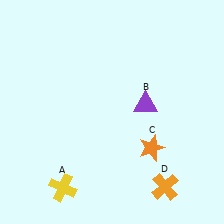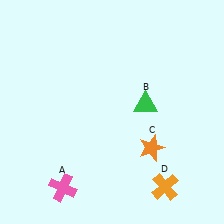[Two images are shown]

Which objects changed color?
A changed from yellow to pink. B changed from purple to green.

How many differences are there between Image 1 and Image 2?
There are 2 differences between the two images.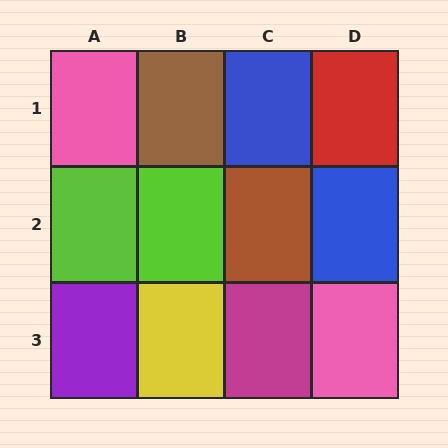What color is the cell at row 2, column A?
Lime.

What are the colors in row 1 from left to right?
Pink, brown, blue, red.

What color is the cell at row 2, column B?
Lime.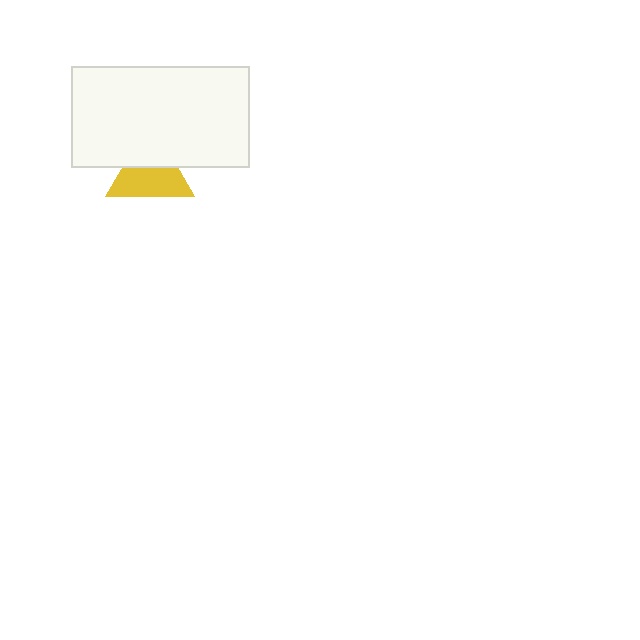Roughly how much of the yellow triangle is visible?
About half of it is visible (roughly 62%).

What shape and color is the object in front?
The object in front is a white rectangle.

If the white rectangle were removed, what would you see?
You would see the complete yellow triangle.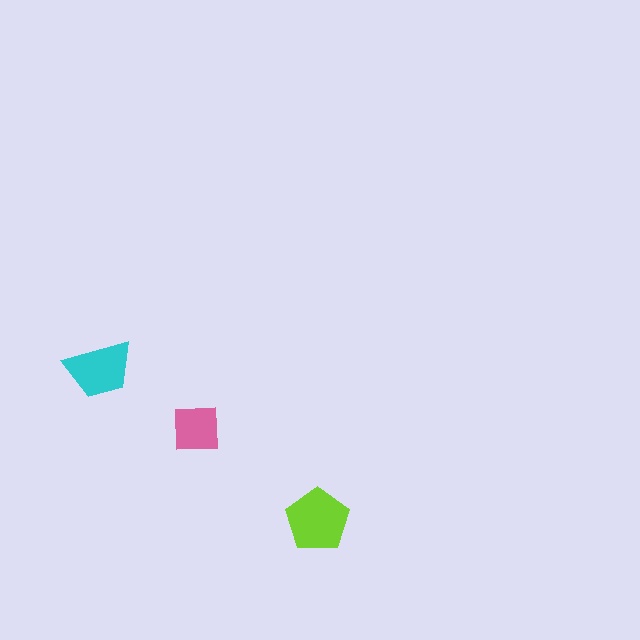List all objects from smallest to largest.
The pink square, the cyan trapezoid, the lime pentagon.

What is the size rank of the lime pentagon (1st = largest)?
1st.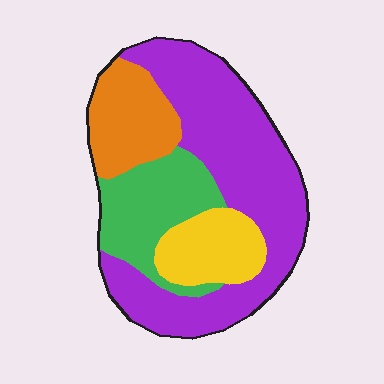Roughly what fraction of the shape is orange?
Orange covers around 15% of the shape.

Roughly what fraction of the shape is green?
Green takes up less than a quarter of the shape.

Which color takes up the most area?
Purple, at roughly 50%.